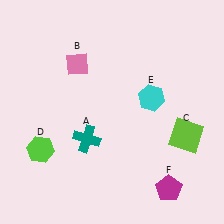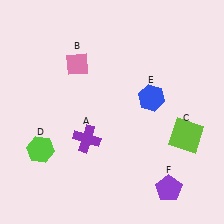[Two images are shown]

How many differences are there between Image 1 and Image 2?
There are 3 differences between the two images.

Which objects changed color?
A changed from teal to purple. E changed from cyan to blue. F changed from magenta to purple.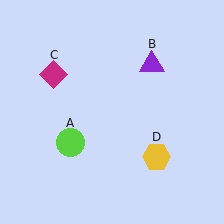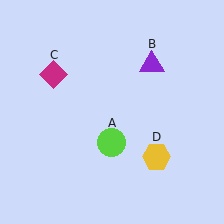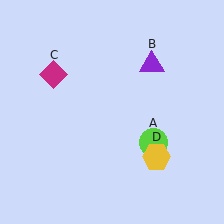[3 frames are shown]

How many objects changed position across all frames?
1 object changed position: lime circle (object A).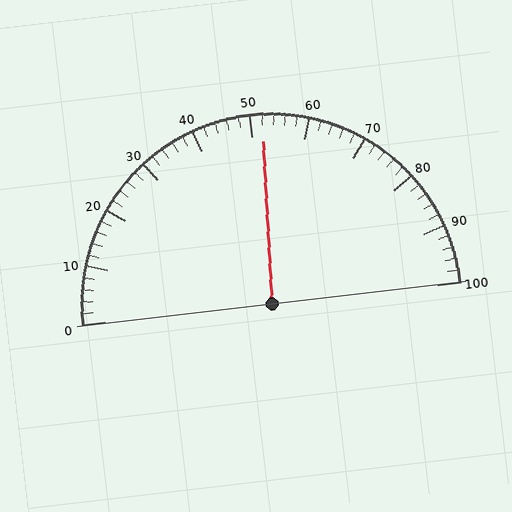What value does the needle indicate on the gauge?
The needle indicates approximately 52.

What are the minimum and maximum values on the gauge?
The gauge ranges from 0 to 100.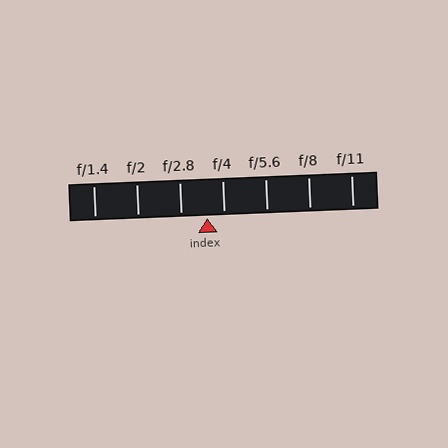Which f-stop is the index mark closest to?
The index mark is closest to f/4.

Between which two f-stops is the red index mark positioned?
The index mark is between f/2.8 and f/4.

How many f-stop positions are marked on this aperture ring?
There are 7 f-stop positions marked.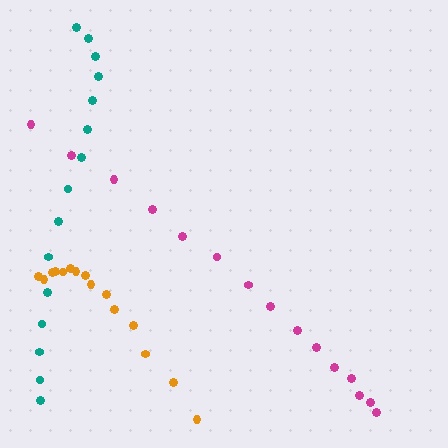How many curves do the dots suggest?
There are 3 distinct paths.